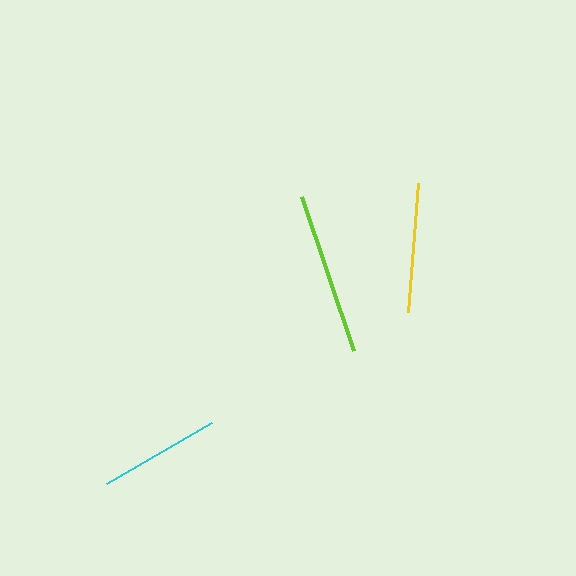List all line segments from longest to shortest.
From longest to shortest: lime, yellow, cyan.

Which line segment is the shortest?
The cyan line is the shortest at approximately 121 pixels.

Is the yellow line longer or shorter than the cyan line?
The yellow line is longer than the cyan line.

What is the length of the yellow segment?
The yellow segment is approximately 129 pixels long.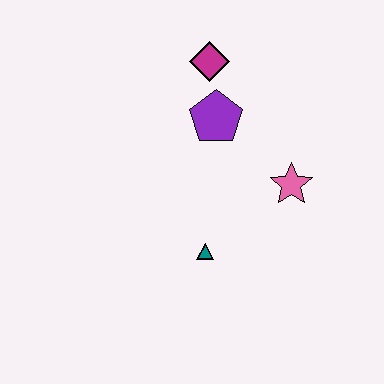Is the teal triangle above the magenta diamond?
No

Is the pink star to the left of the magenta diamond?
No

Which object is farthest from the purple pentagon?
The teal triangle is farthest from the purple pentagon.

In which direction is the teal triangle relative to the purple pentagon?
The teal triangle is below the purple pentagon.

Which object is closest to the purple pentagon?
The magenta diamond is closest to the purple pentagon.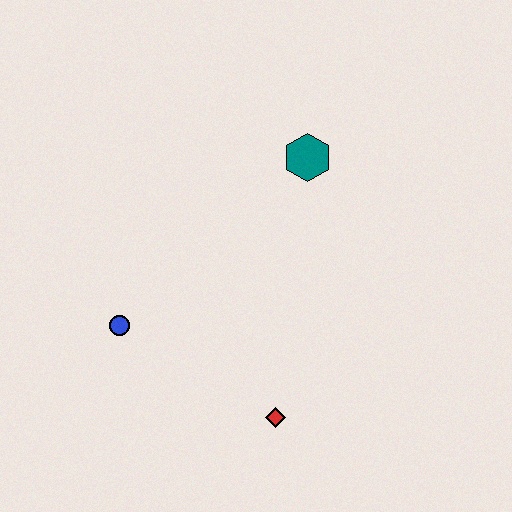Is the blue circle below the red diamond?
No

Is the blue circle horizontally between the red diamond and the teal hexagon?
No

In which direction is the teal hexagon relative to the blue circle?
The teal hexagon is to the right of the blue circle.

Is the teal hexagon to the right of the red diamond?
Yes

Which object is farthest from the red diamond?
The teal hexagon is farthest from the red diamond.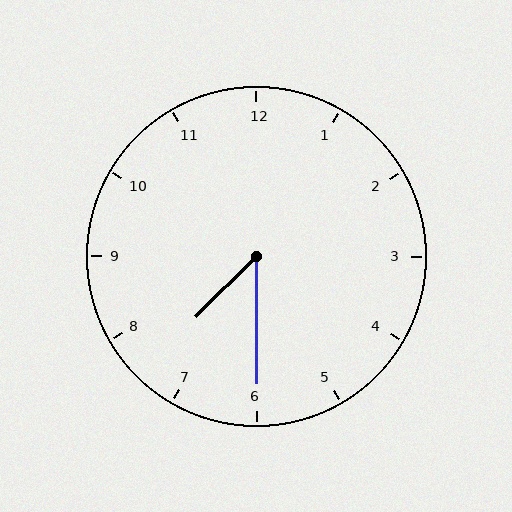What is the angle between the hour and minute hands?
Approximately 45 degrees.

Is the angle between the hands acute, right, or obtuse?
It is acute.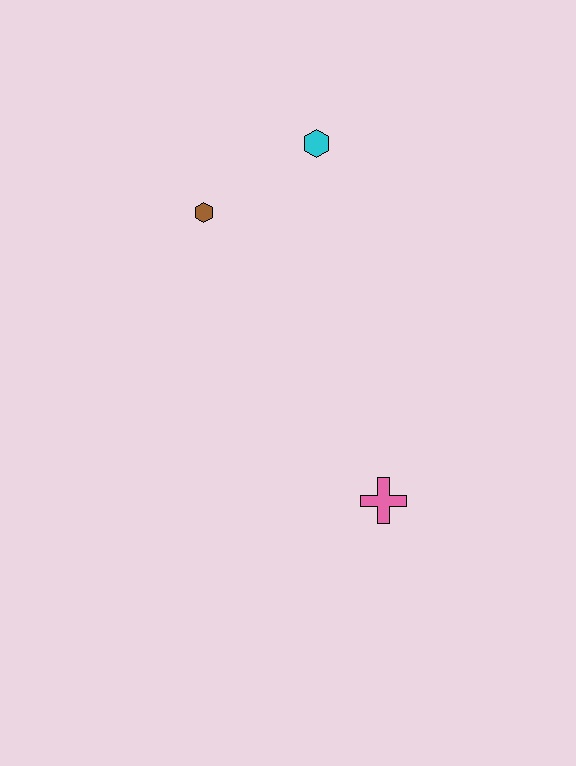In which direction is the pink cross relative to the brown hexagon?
The pink cross is below the brown hexagon.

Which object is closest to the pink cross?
The brown hexagon is closest to the pink cross.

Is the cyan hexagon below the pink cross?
No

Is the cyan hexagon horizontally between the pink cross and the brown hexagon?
Yes